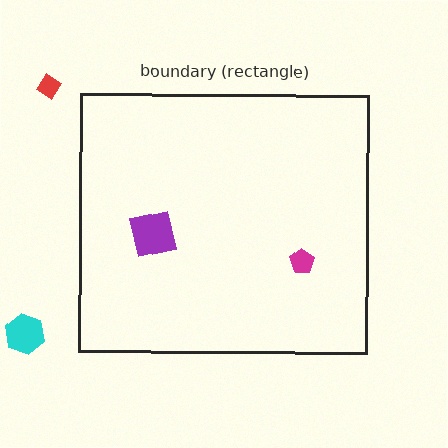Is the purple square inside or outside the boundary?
Inside.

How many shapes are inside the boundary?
2 inside, 2 outside.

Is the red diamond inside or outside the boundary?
Outside.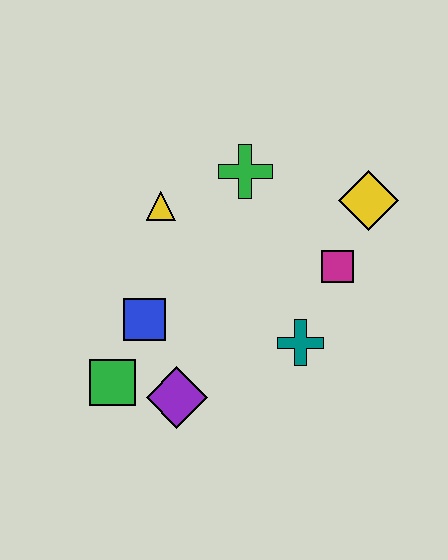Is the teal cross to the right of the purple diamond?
Yes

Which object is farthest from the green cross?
The green square is farthest from the green cross.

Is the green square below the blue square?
Yes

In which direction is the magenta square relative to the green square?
The magenta square is to the right of the green square.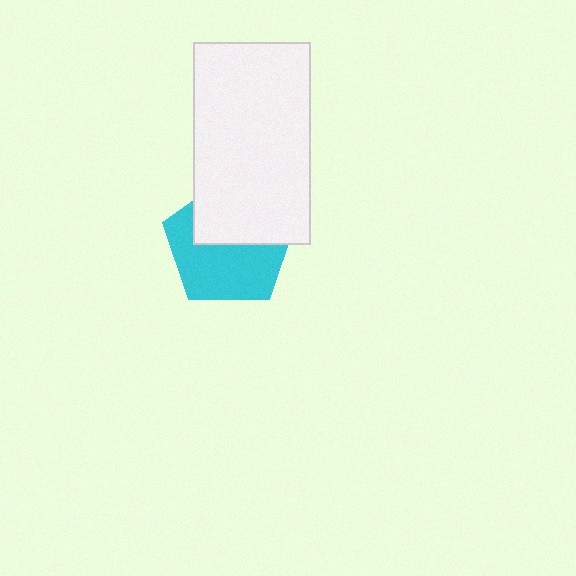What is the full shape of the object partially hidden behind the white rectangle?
The partially hidden object is a cyan pentagon.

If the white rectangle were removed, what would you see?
You would see the complete cyan pentagon.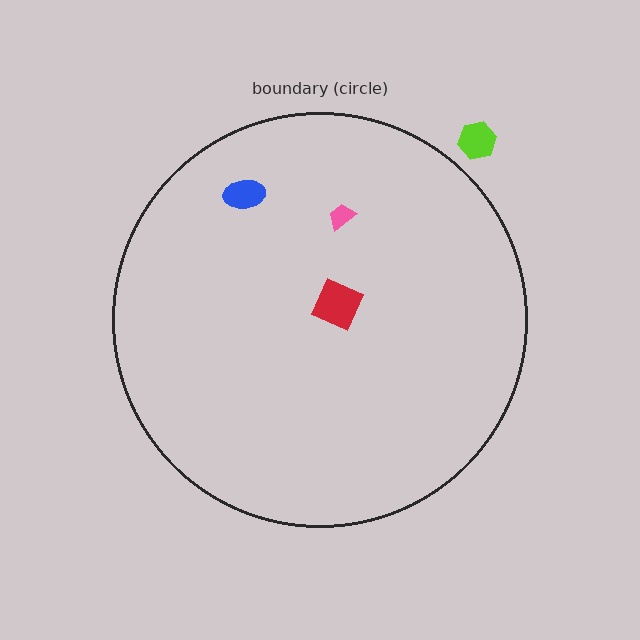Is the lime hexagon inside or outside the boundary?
Outside.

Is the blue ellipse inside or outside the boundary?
Inside.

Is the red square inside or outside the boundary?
Inside.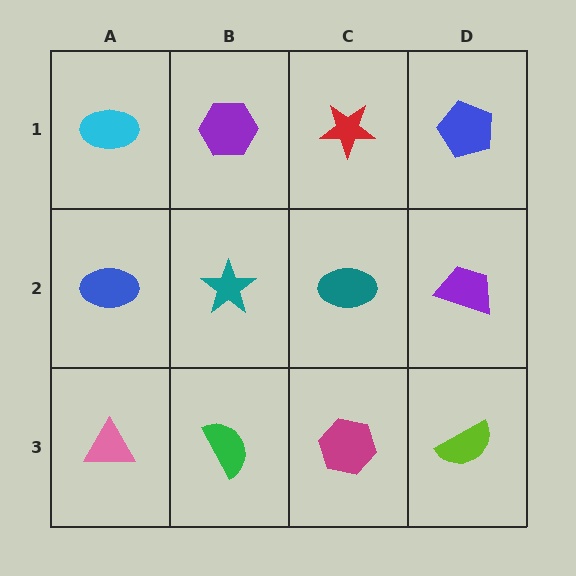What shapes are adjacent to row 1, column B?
A teal star (row 2, column B), a cyan ellipse (row 1, column A), a red star (row 1, column C).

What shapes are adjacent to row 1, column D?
A purple trapezoid (row 2, column D), a red star (row 1, column C).